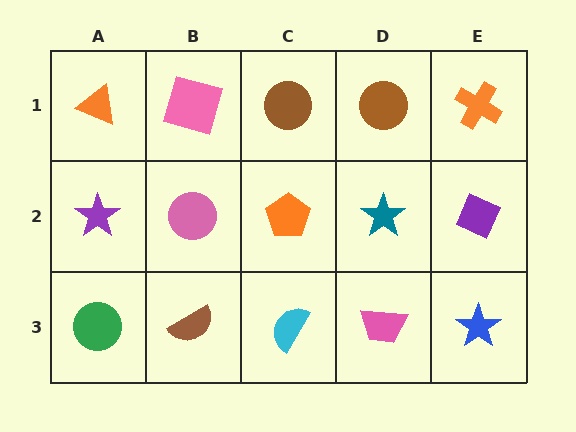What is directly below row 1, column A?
A purple star.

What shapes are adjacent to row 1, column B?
A pink circle (row 2, column B), an orange triangle (row 1, column A), a brown circle (row 1, column C).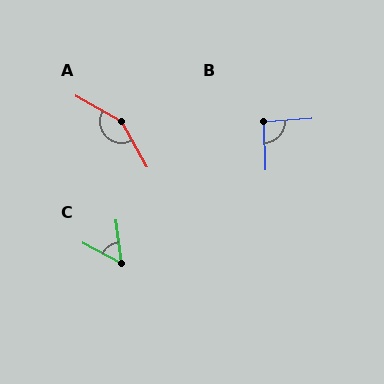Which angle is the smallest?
C, at approximately 54 degrees.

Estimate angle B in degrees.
Approximately 92 degrees.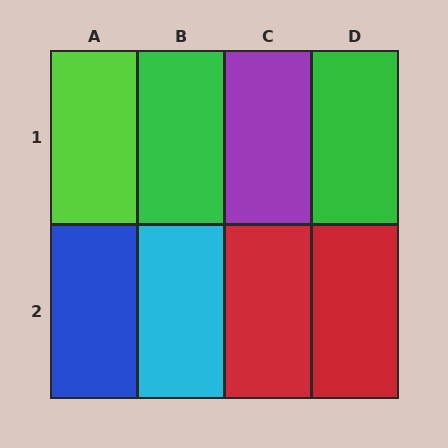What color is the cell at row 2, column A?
Blue.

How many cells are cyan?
1 cell is cyan.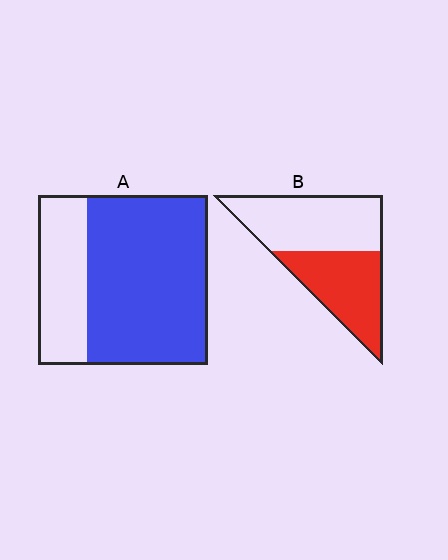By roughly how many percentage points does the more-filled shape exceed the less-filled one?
By roughly 25 percentage points (A over B).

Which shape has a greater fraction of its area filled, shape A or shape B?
Shape A.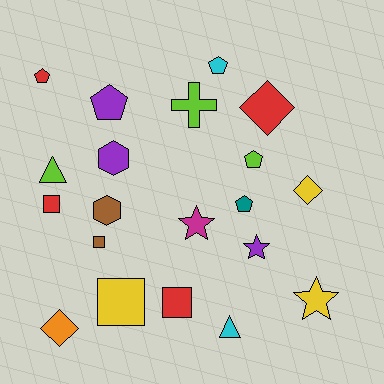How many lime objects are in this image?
There are 3 lime objects.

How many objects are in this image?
There are 20 objects.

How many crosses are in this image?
There is 1 cross.